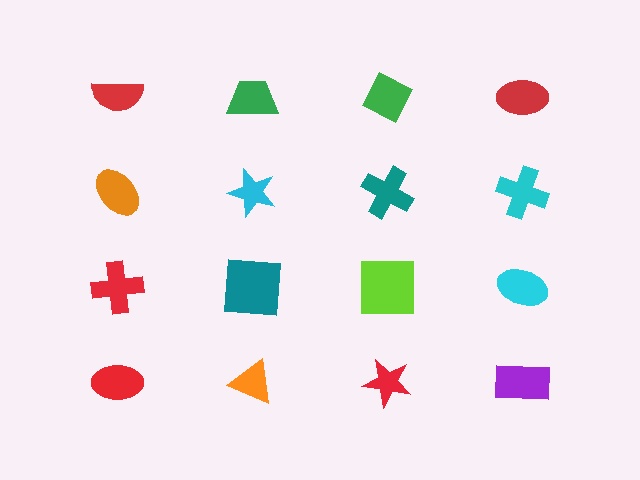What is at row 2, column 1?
An orange ellipse.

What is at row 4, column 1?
A red ellipse.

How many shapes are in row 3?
4 shapes.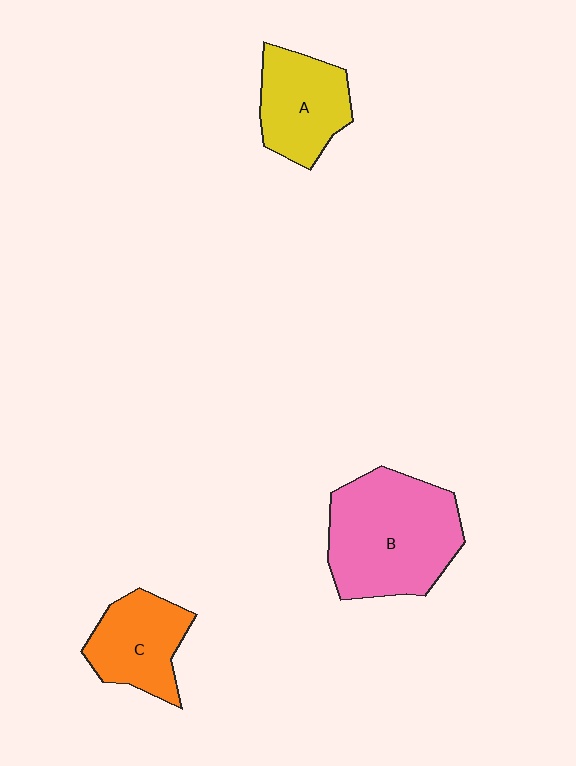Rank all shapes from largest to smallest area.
From largest to smallest: B (pink), A (yellow), C (orange).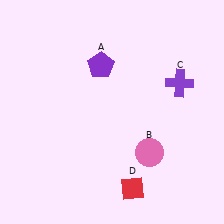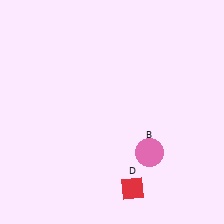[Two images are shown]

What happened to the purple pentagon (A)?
The purple pentagon (A) was removed in Image 2. It was in the top-left area of Image 1.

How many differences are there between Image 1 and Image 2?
There are 2 differences between the two images.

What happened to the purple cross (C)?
The purple cross (C) was removed in Image 2. It was in the top-right area of Image 1.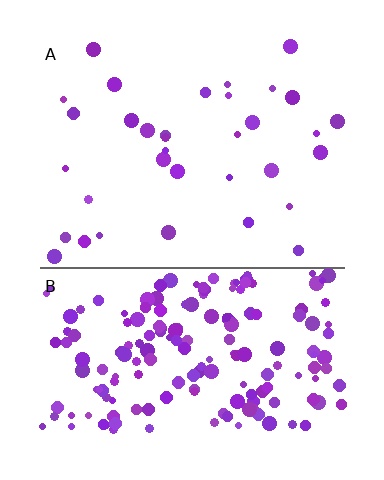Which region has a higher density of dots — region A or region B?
B (the bottom).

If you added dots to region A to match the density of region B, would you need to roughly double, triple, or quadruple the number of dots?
Approximately quadruple.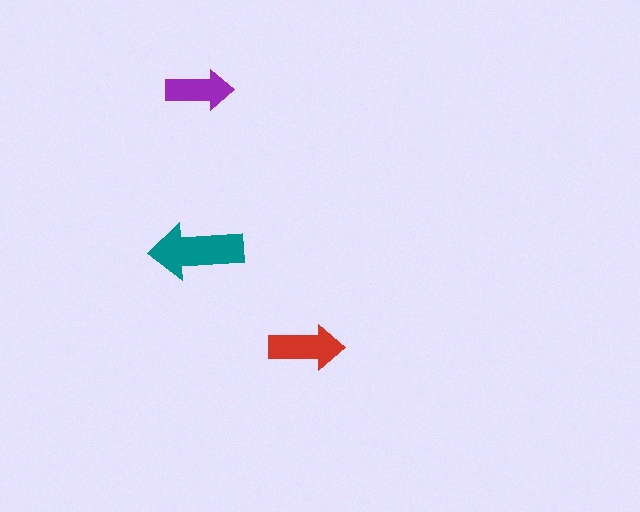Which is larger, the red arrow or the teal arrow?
The teal one.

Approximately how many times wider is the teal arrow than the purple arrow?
About 1.5 times wider.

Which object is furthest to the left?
The teal arrow is leftmost.